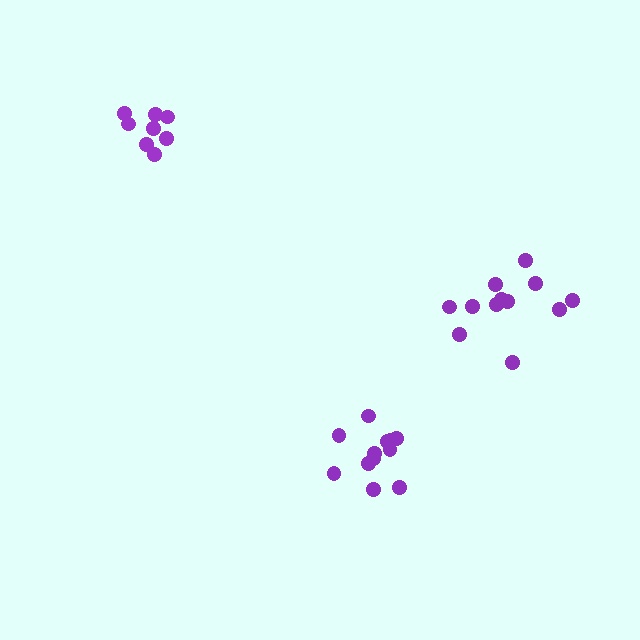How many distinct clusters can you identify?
There are 3 distinct clusters.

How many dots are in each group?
Group 1: 12 dots, Group 2: 12 dots, Group 3: 8 dots (32 total).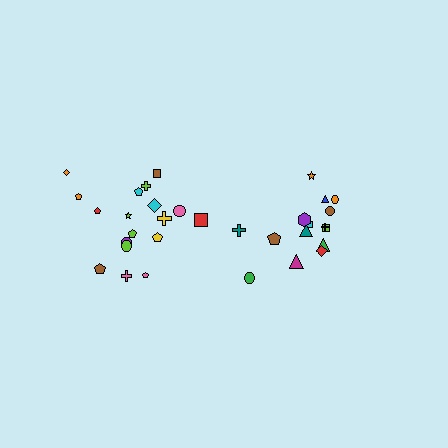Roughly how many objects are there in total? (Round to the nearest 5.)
Roughly 35 objects in total.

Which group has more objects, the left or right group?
The left group.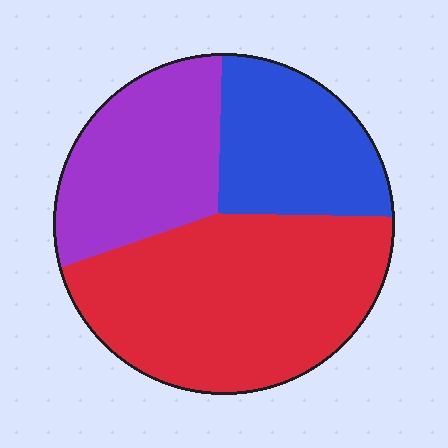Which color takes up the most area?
Red, at roughly 50%.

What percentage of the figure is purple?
Purple covers around 25% of the figure.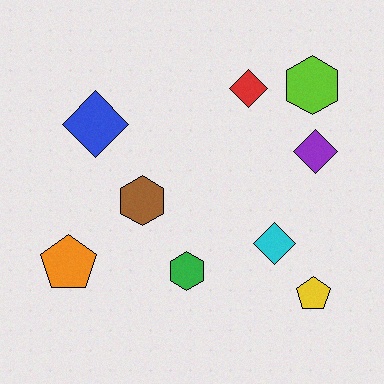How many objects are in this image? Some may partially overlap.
There are 9 objects.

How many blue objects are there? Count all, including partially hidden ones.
There is 1 blue object.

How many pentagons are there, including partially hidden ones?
There are 2 pentagons.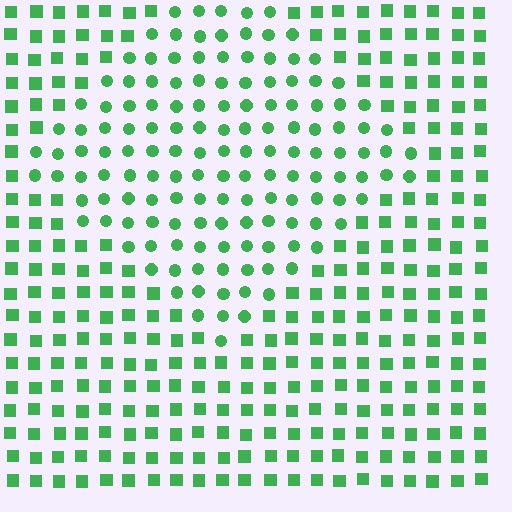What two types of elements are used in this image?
The image uses circles inside the diamond region and squares outside it.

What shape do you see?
I see a diamond.